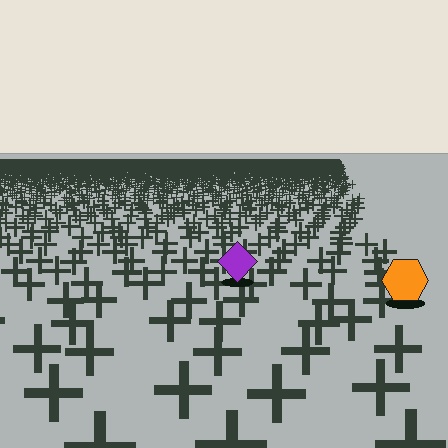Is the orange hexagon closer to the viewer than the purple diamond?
Yes. The orange hexagon is closer — you can tell from the texture gradient: the ground texture is coarser near it.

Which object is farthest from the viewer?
The purple diamond is farthest from the viewer. It appears smaller and the ground texture around it is denser.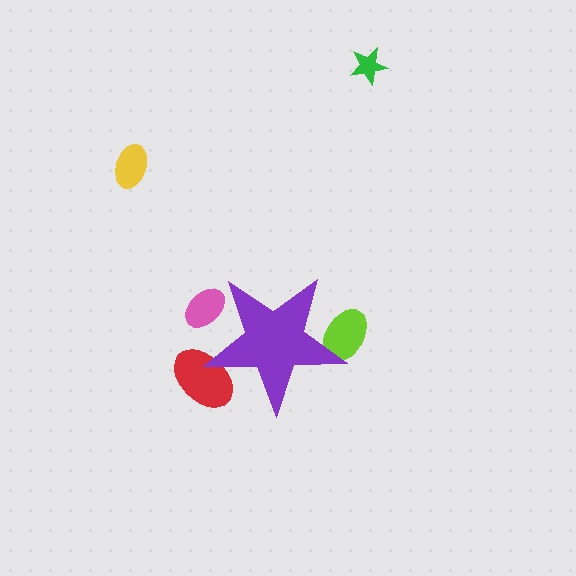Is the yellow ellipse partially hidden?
No, the yellow ellipse is fully visible.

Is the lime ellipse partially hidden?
Yes, the lime ellipse is partially hidden behind the purple star.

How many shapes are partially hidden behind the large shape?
3 shapes are partially hidden.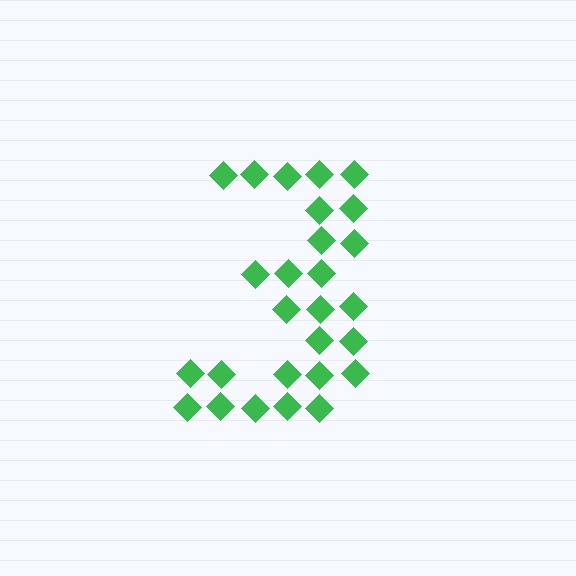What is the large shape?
The large shape is the digit 3.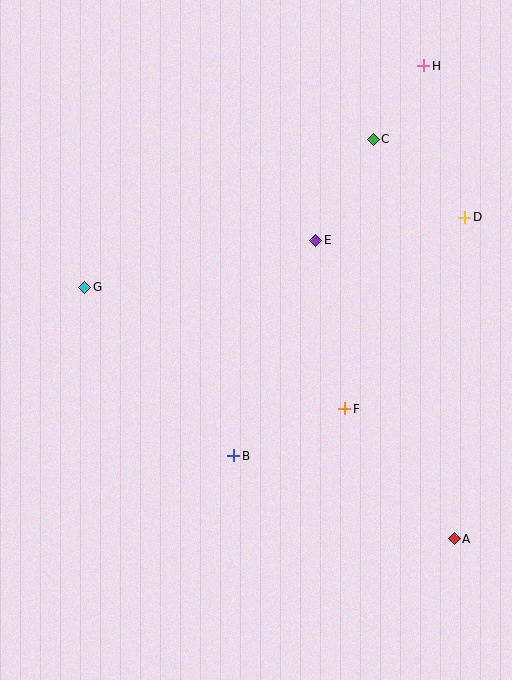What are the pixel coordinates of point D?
Point D is at (465, 217).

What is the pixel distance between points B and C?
The distance between B and C is 346 pixels.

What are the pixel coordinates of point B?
Point B is at (234, 456).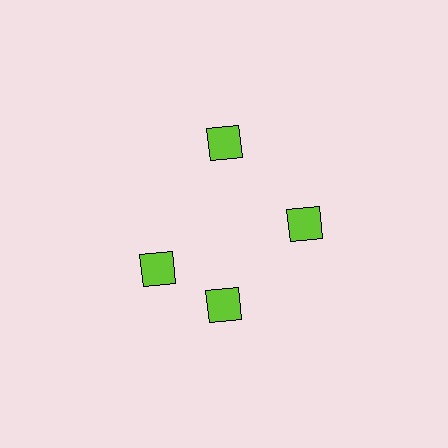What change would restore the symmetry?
The symmetry would be restored by rotating it back into even spacing with its neighbors so that all 4 squares sit at equal angles and equal distance from the center.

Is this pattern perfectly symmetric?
No. The 4 lime squares are arranged in a ring, but one element near the 9 o'clock position is rotated out of alignment along the ring, breaking the 4-fold rotational symmetry.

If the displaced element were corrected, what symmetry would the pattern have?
It would have 4-fold rotational symmetry — the pattern would map onto itself every 90 degrees.